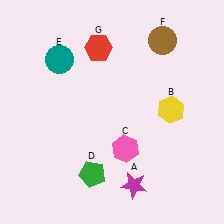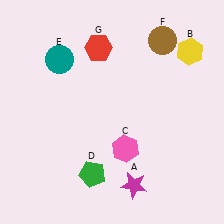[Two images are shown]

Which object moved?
The yellow hexagon (B) moved up.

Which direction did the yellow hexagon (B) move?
The yellow hexagon (B) moved up.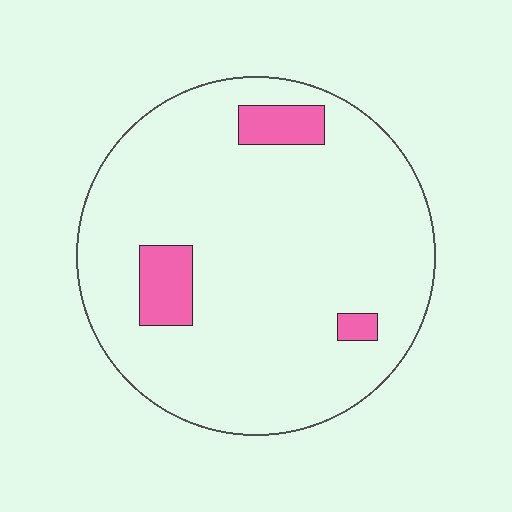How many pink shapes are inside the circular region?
3.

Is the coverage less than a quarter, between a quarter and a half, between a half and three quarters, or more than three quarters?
Less than a quarter.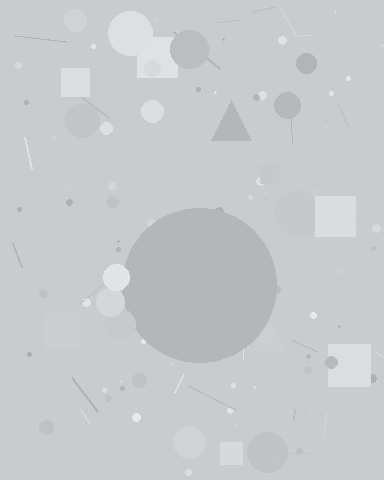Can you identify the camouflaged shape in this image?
The camouflaged shape is a circle.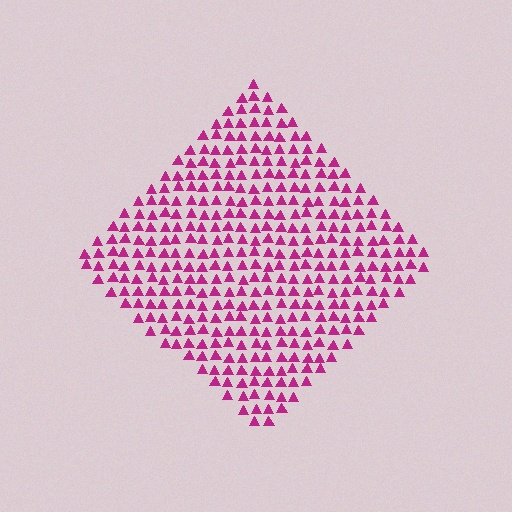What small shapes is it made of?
It is made of small triangles.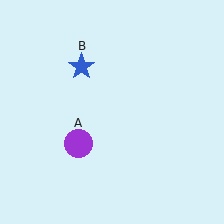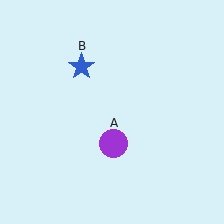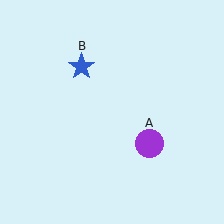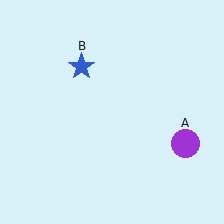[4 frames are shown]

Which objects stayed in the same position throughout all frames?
Blue star (object B) remained stationary.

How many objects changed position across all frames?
1 object changed position: purple circle (object A).